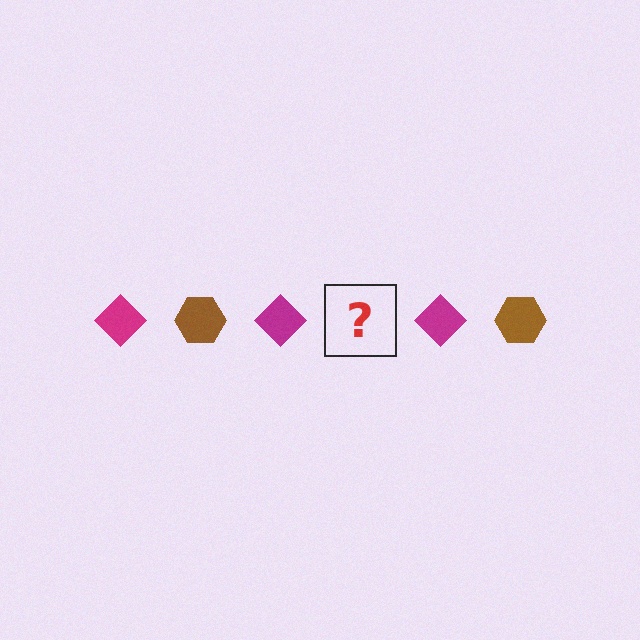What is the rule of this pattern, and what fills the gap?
The rule is that the pattern alternates between magenta diamond and brown hexagon. The gap should be filled with a brown hexagon.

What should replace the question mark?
The question mark should be replaced with a brown hexagon.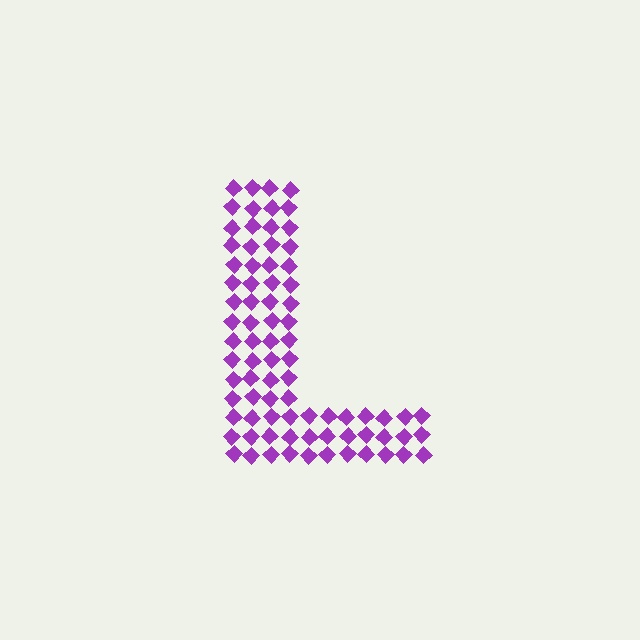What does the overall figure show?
The overall figure shows the letter L.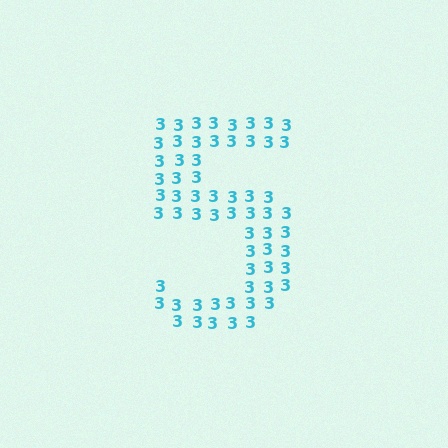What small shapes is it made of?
It is made of small digit 3's.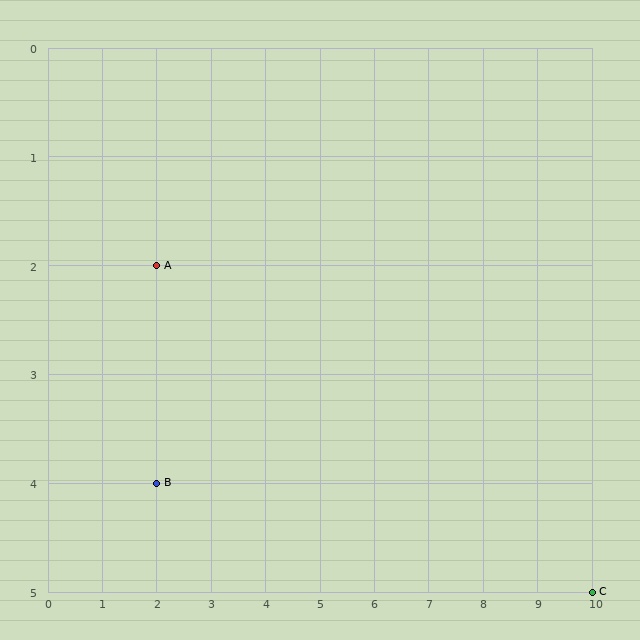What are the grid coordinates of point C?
Point C is at grid coordinates (10, 5).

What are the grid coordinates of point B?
Point B is at grid coordinates (2, 4).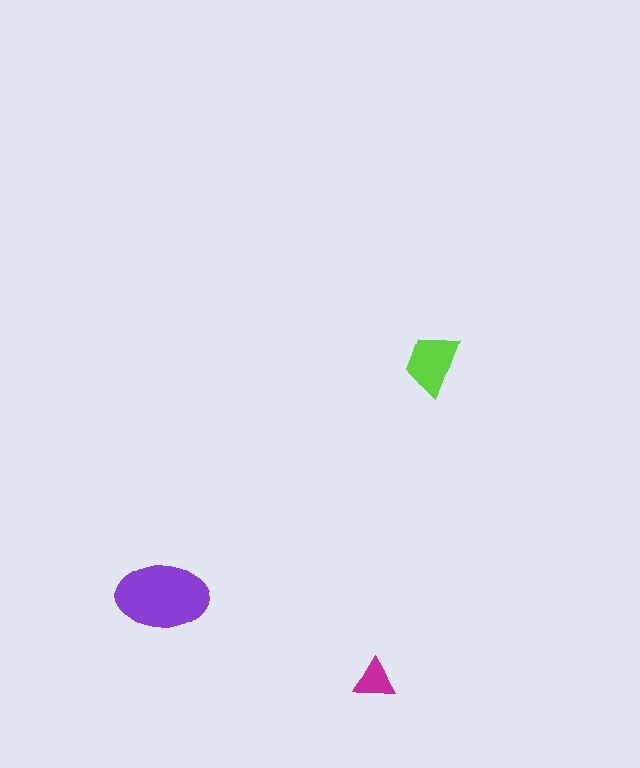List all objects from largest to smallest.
The purple ellipse, the lime trapezoid, the magenta triangle.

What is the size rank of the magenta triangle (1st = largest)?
3rd.